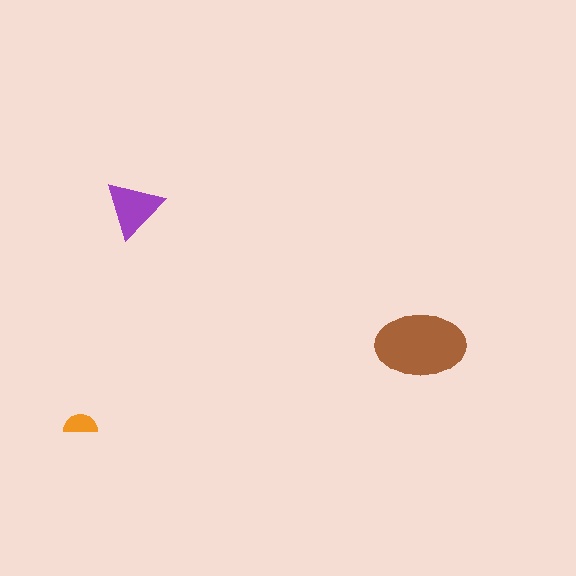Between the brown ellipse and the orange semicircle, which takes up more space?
The brown ellipse.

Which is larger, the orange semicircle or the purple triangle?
The purple triangle.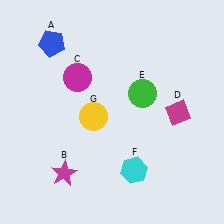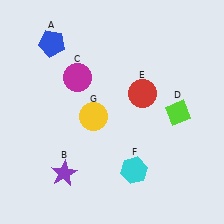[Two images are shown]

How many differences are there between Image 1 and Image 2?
There are 3 differences between the two images.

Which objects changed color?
B changed from magenta to purple. D changed from magenta to lime. E changed from green to red.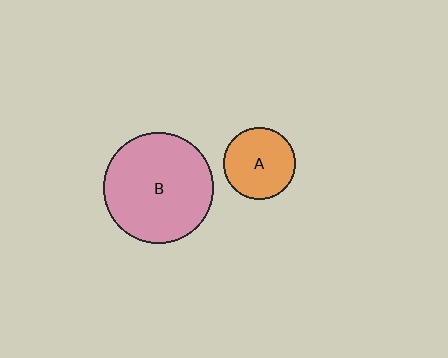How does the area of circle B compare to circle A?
Approximately 2.4 times.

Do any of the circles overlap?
No, none of the circles overlap.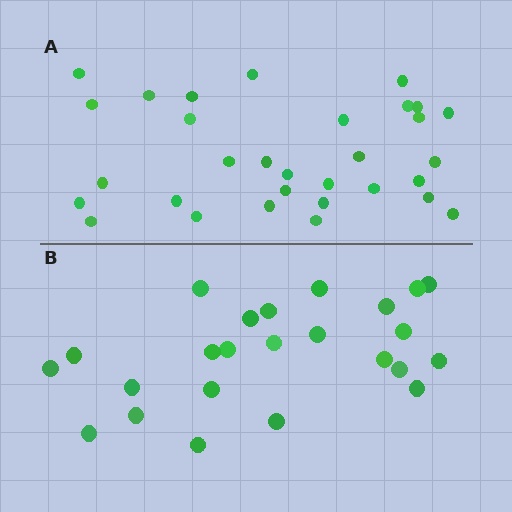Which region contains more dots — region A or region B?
Region A (the top region) has more dots.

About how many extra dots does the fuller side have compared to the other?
Region A has roughly 8 or so more dots than region B.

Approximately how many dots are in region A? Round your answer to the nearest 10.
About 30 dots. (The exact count is 31, which rounds to 30.)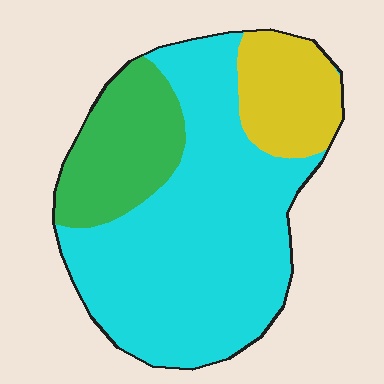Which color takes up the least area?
Yellow, at roughly 15%.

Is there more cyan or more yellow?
Cyan.